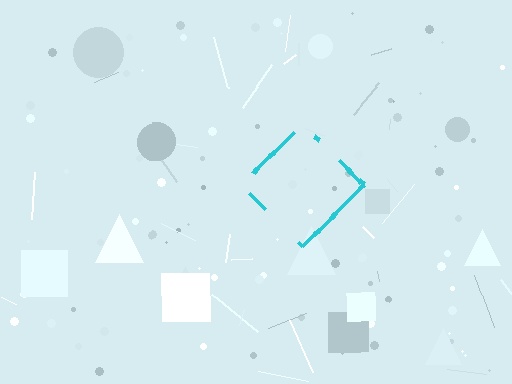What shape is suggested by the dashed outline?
The dashed outline suggests a diamond.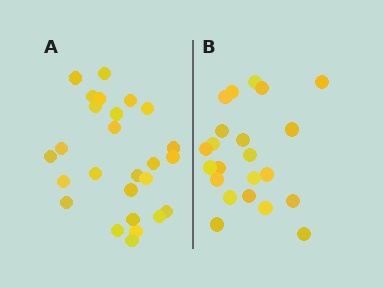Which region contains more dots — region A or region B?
Region A (the left region) has more dots.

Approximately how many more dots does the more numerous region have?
Region A has about 4 more dots than region B.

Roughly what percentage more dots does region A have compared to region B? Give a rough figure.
About 20% more.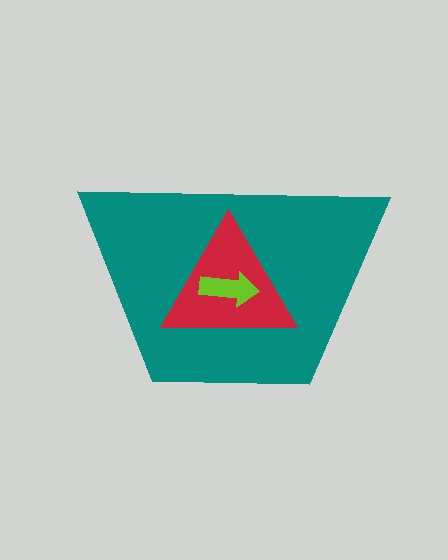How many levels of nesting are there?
3.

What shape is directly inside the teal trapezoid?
The red triangle.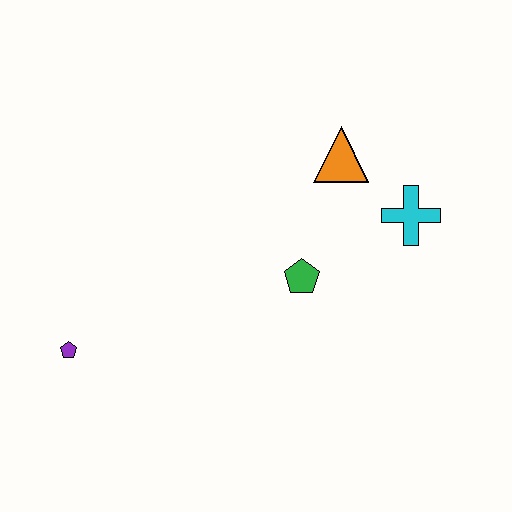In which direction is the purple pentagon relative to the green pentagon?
The purple pentagon is to the left of the green pentagon.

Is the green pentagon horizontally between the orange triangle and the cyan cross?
No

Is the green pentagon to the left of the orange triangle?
Yes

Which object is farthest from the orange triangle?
The purple pentagon is farthest from the orange triangle.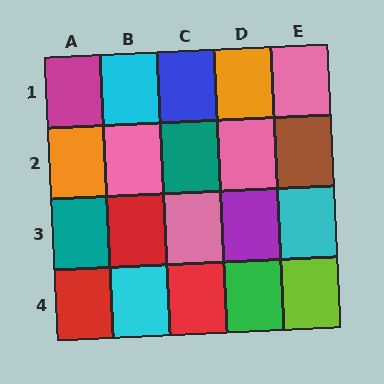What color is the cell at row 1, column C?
Blue.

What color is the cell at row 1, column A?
Magenta.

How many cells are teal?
2 cells are teal.